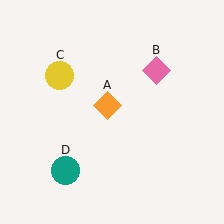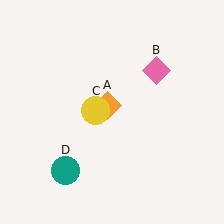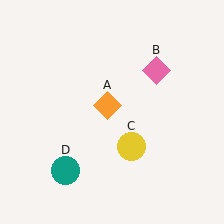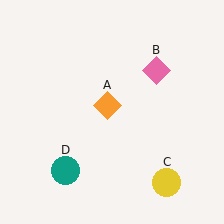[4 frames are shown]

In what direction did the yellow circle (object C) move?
The yellow circle (object C) moved down and to the right.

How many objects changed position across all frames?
1 object changed position: yellow circle (object C).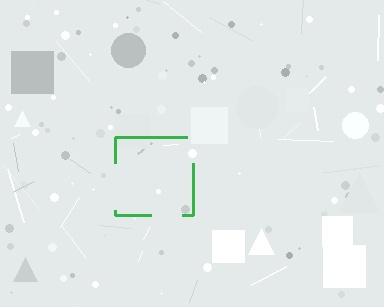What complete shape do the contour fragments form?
The contour fragments form a square.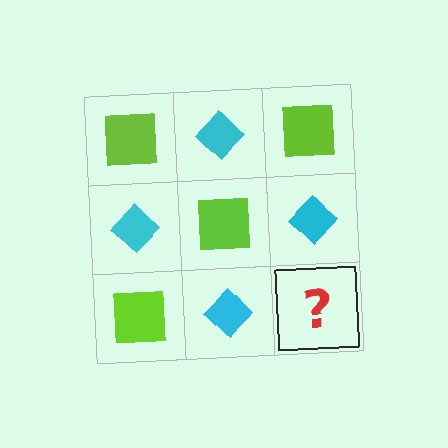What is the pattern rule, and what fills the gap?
The rule is that it alternates lime square and cyan diamond in a checkerboard pattern. The gap should be filled with a lime square.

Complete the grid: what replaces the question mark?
The question mark should be replaced with a lime square.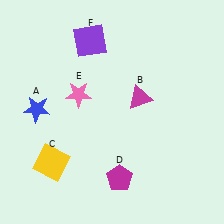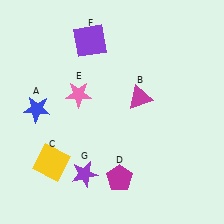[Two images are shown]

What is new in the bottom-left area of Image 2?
A purple star (G) was added in the bottom-left area of Image 2.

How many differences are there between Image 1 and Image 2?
There is 1 difference between the two images.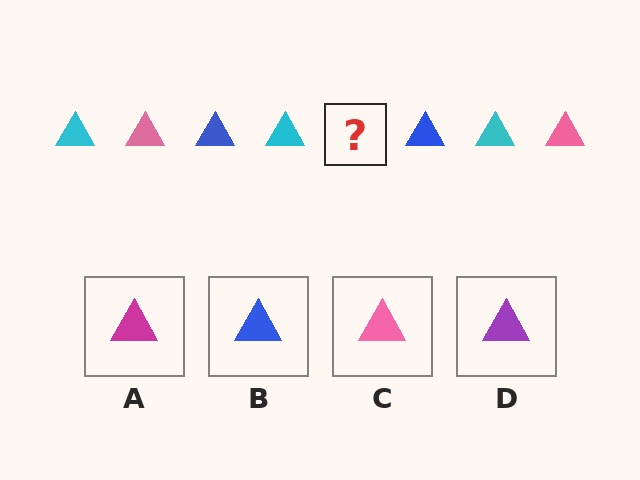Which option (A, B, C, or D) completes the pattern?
C.